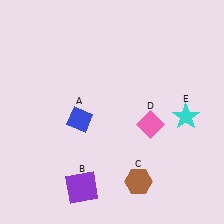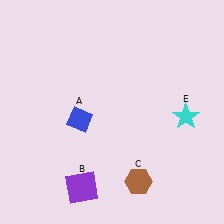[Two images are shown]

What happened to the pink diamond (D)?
The pink diamond (D) was removed in Image 2. It was in the bottom-right area of Image 1.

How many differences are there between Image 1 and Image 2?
There is 1 difference between the two images.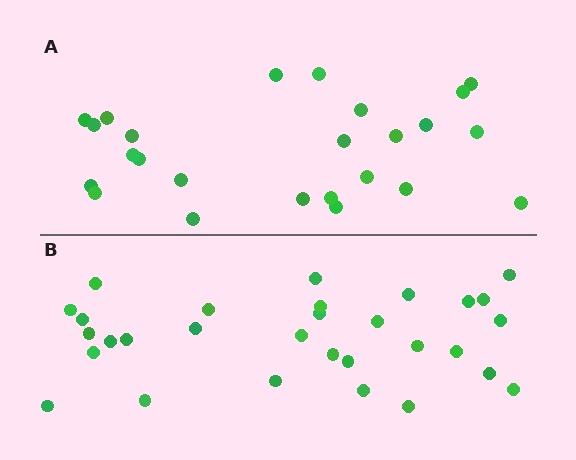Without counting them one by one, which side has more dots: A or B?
Region B (the bottom region) has more dots.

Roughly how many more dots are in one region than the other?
Region B has about 5 more dots than region A.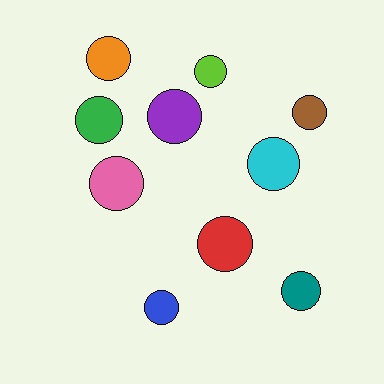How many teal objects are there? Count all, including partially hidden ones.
There is 1 teal object.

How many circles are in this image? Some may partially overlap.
There are 10 circles.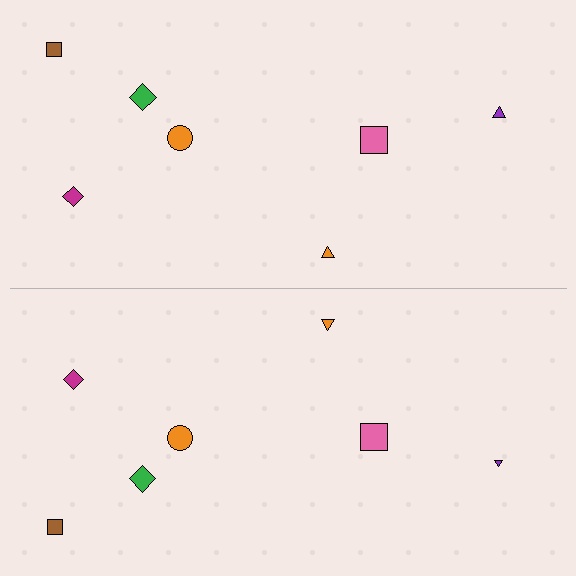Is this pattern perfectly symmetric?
No, the pattern is not perfectly symmetric. The purple triangle on the bottom side has a different size than its mirror counterpart.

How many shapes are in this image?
There are 14 shapes in this image.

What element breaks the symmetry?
The purple triangle on the bottom side has a different size than its mirror counterpart.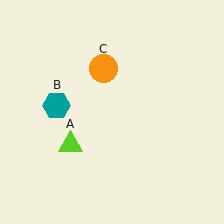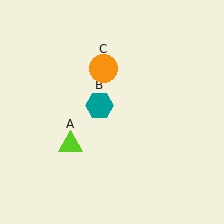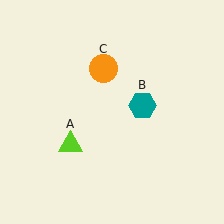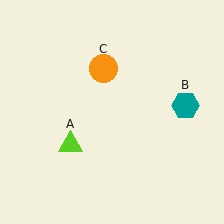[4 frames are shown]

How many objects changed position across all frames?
1 object changed position: teal hexagon (object B).